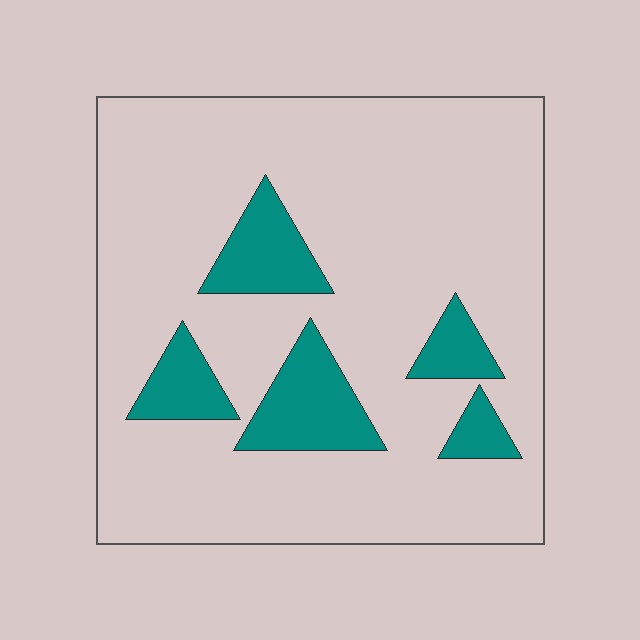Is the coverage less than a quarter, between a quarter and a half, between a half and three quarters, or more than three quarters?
Less than a quarter.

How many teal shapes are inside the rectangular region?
5.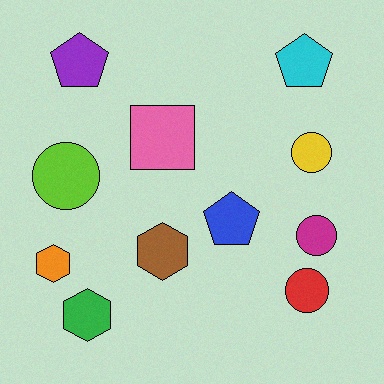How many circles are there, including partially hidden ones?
There are 4 circles.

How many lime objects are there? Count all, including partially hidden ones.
There is 1 lime object.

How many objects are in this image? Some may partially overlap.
There are 11 objects.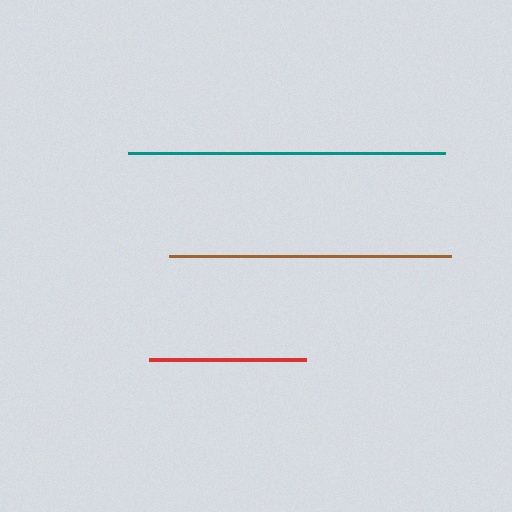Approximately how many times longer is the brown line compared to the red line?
The brown line is approximately 1.8 times the length of the red line.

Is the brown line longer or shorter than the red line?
The brown line is longer than the red line.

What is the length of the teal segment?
The teal segment is approximately 317 pixels long.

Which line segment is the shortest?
The red line is the shortest at approximately 157 pixels.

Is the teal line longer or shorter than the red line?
The teal line is longer than the red line.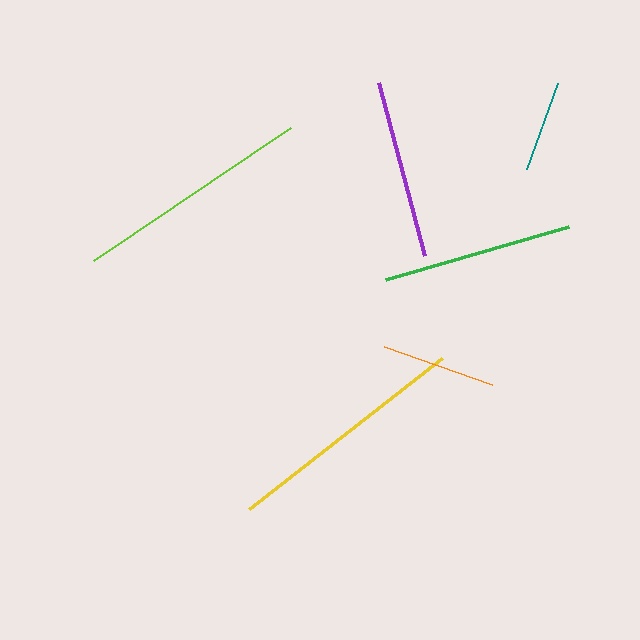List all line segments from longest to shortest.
From longest to shortest: yellow, lime, green, purple, orange, teal.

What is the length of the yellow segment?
The yellow segment is approximately 246 pixels long.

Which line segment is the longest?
The yellow line is the longest at approximately 246 pixels.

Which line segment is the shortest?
The teal line is the shortest at approximately 91 pixels.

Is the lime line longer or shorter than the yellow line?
The yellow line is longer than the lime line.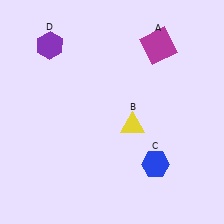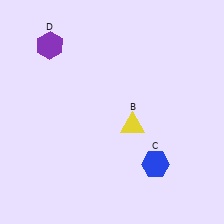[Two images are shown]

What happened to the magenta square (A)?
The magenta square (A) was removed in Image 2. It was in the top-right area of Image 1.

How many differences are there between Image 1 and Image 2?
There is 1 difference between the two images.